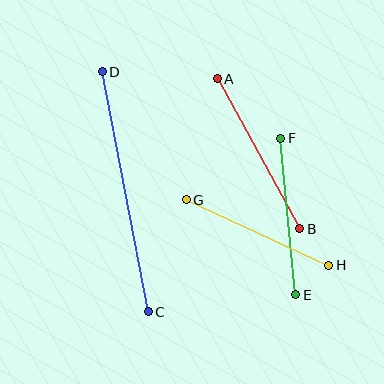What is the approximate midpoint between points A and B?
The midpoint is at approximately (258, 154) pixels.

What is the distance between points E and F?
The distance is approximately 157 pixels.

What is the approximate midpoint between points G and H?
The midpoint is at approximately (258, 233) pixels.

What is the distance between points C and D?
The distance is approximately 245 pixels.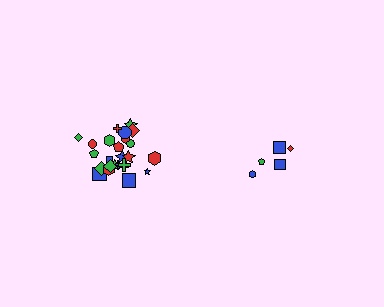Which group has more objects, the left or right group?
The left group.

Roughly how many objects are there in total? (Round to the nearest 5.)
Roughly 30 objects in total.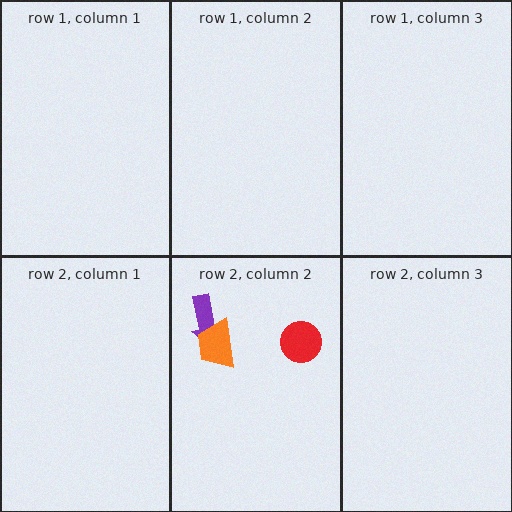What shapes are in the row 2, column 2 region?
The purple arrow, the red circle, the orange trapezoid.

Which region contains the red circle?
The row 2, column 2 region.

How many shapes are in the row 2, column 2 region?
3.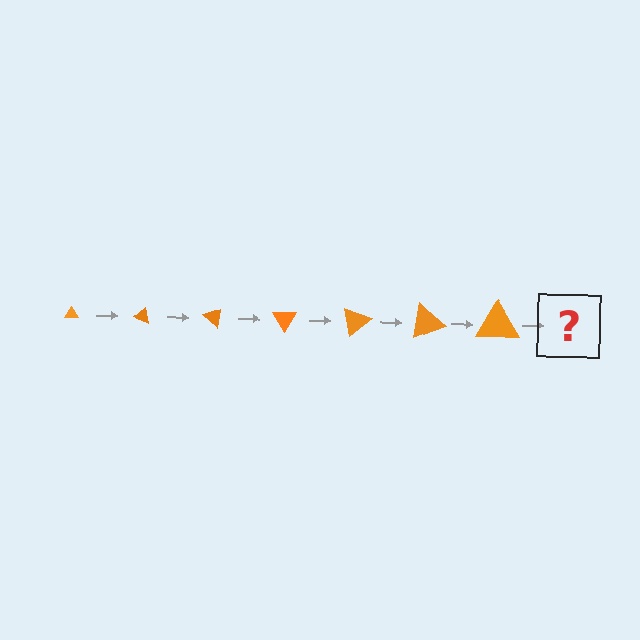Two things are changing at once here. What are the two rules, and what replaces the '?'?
The two rules are that the triangle grows larger each step and it rotates 20 degrees each step. The '?' should be a triangle, larger than the previous one and rotated 140 degrees from the start.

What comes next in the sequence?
The next element should be a triangle, larger than the previous one and rotated 140 degrees from the start.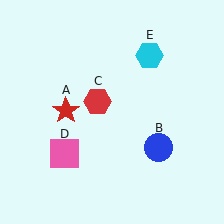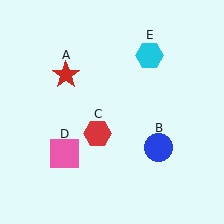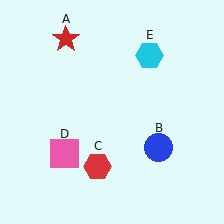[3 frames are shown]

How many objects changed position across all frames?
2 objects changed position: red star (object A), red hexagon (object C).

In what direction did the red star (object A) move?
The red star (object A) moved up.